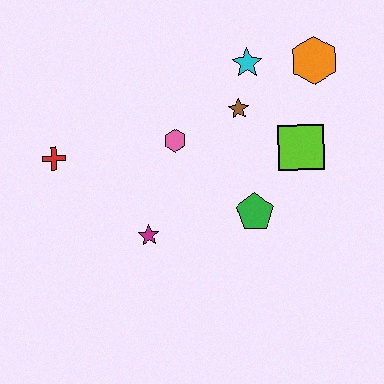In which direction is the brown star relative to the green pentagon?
The brown star is above the green pentagon.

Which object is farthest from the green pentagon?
The red cross is farthest from the green pentagon.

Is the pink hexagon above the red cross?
Yes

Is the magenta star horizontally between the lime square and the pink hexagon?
No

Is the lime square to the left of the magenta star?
No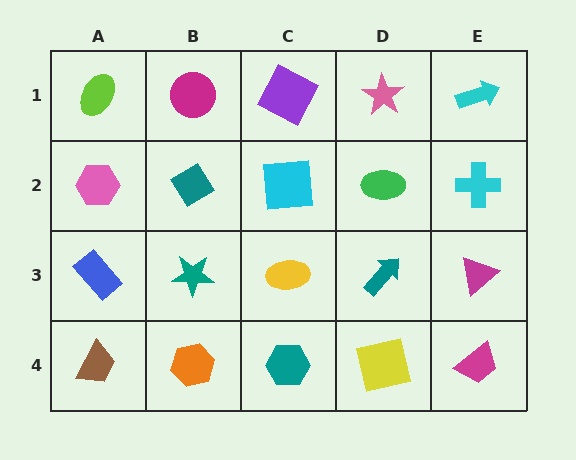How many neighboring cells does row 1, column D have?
3.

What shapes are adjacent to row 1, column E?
A cyan cross (row 2, column E), a pink star (row 1, column D).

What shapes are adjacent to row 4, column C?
A yellow ellipse (row 3, column C), an orange hexagon (row 4, column B), a yellow square (row 4, column D).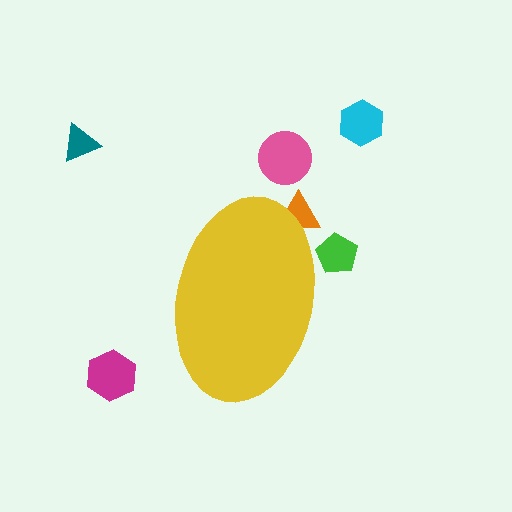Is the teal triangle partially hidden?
No, the teal triangle is fully visible.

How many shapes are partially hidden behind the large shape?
2 shapes are partially hidden.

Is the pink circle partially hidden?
No, the pink circle is fully visible.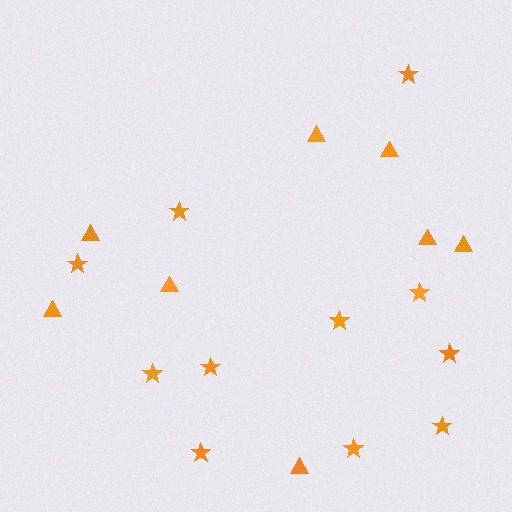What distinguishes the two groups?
There are 2 groups: one group of triangles (8) and one group of stars (11).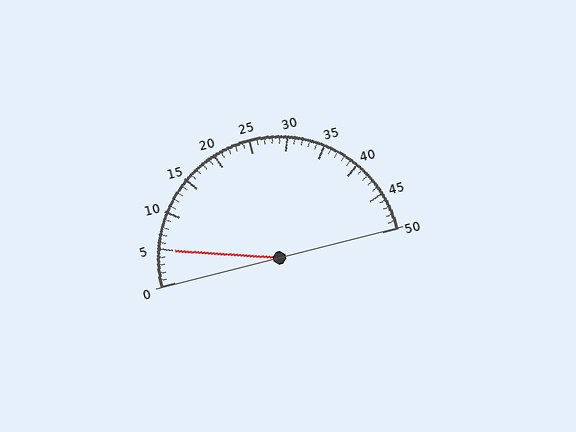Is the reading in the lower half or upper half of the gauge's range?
The reading is in the lower half of the range (0 to 50).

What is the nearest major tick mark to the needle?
The nearest major tick mark is 5.